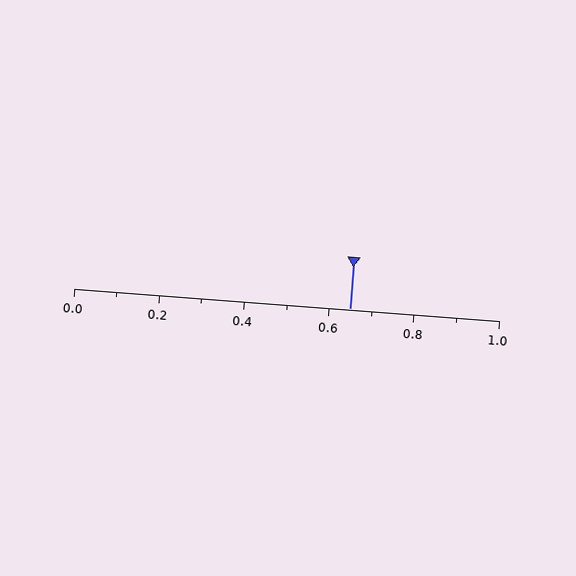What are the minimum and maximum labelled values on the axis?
The axis runs from 0.0 to 1.0.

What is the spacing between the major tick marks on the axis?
The major ticks are spaced 0.2 apart.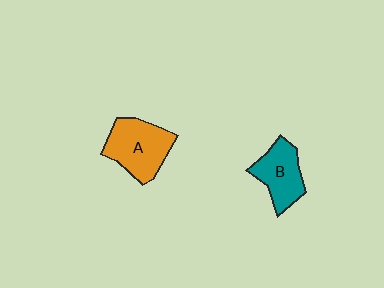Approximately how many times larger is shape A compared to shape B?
Approximately 1.3 times.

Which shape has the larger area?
Shape A (orange).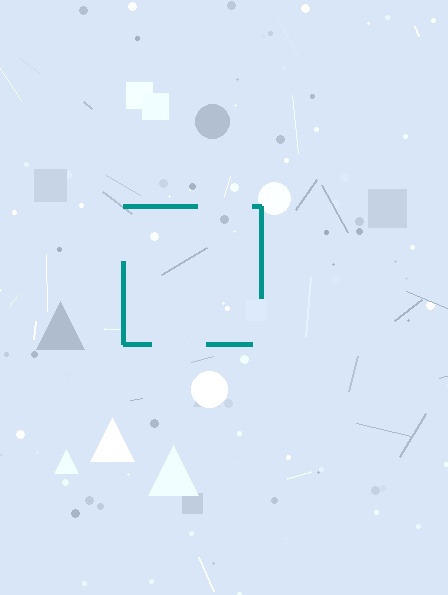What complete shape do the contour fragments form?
The contour fragments form a square.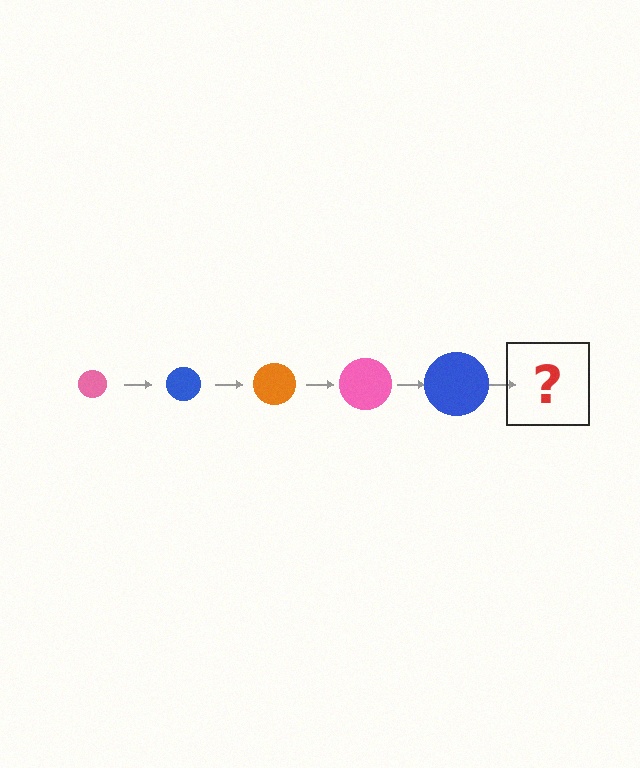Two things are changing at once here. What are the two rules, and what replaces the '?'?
The two rules are that the circle grows larger each step and the color cycles through pink, blue, and orange. The '?' should be an orange circle, larger than the previous one.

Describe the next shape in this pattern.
It should be an orange circle, larger than the previous one.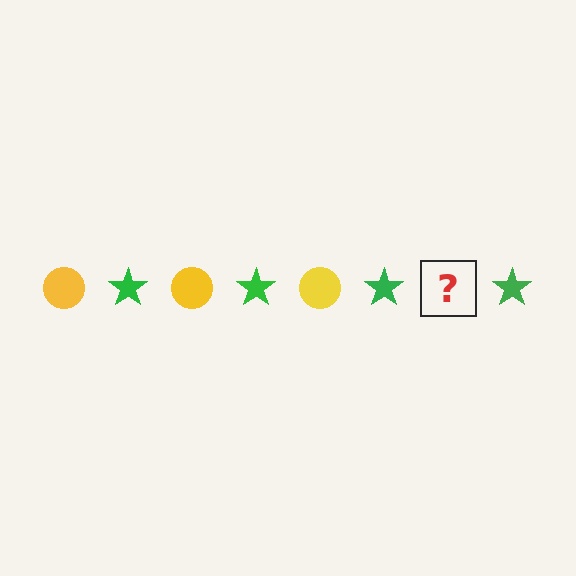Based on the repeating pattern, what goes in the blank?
The blank should be a yellow circle.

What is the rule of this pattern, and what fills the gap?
The rule is that the pattern alternates between yellow circle and green star. The gap should be filled with a yellow circle.